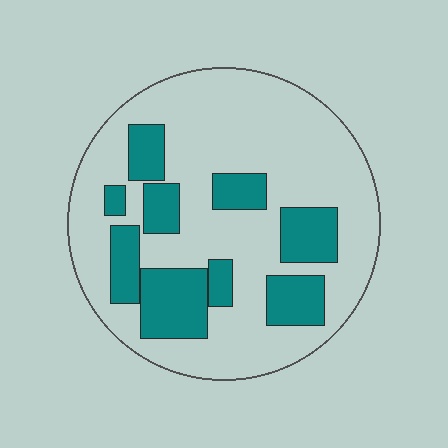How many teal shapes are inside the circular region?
9.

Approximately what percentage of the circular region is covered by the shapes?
Approximately 30%.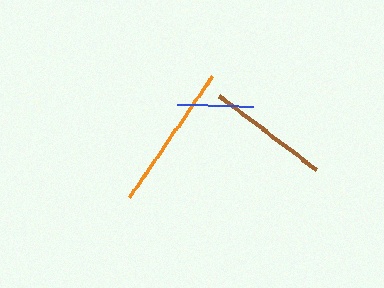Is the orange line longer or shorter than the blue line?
The orange line is longer than the blue line.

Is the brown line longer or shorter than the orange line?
The orange line is longer than the brown line.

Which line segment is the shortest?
The blue line is the shortest at approximately 76 pixels.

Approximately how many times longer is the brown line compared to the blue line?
The brown line is approximately 1.6 times the length of the blue line.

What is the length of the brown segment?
The brown segment is approximately 123 pixels long.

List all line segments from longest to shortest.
From longest to shortest: orange, brown, blue.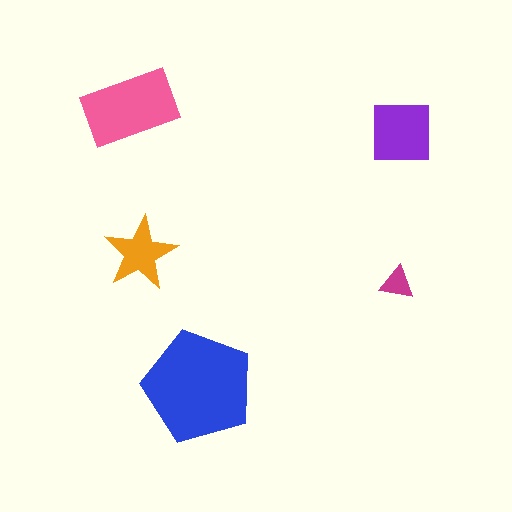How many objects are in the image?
There are 5 objects in the image.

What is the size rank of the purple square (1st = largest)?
3rd.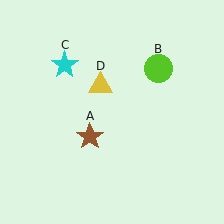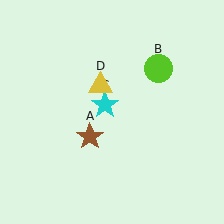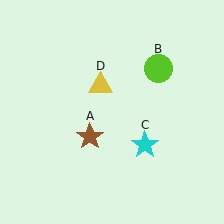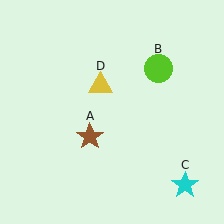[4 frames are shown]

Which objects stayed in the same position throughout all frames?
Brown star (object A) and lime circle (object B) and yellow triangle (object D) remained stationary.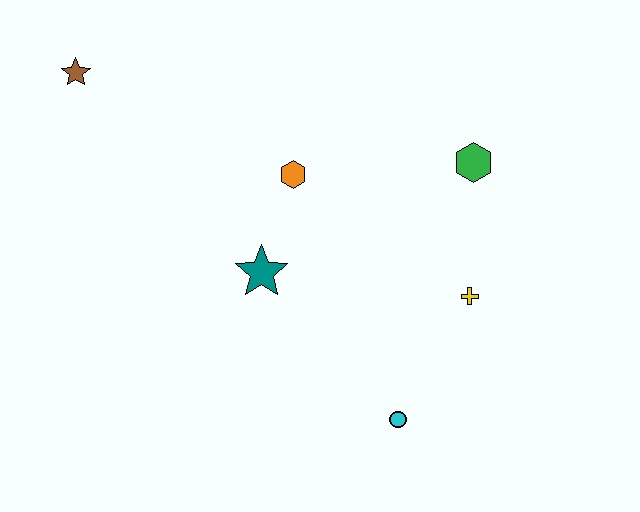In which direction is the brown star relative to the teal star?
The brown star is above the teal star.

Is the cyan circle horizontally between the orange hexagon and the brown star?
No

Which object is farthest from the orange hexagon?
The cyan circle is farthest from the orange hexagon.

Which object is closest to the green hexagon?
The yellow cross is closest to the green hexagon.